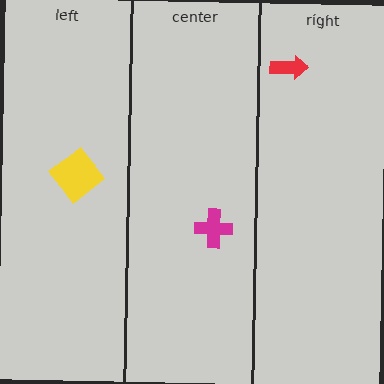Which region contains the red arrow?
The right region.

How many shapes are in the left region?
1.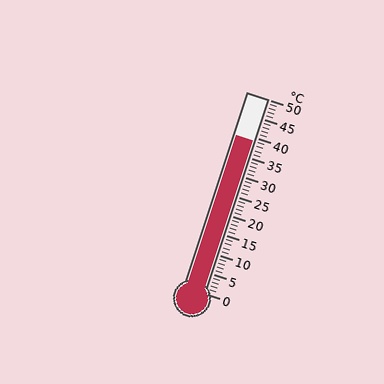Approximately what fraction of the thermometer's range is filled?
The thermometer is filled to approximately 80% of its range.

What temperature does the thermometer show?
The thermometer shows approximately 39°C.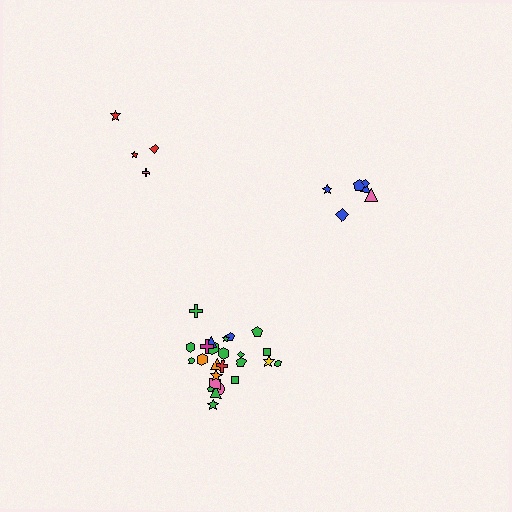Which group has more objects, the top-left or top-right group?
The top-right group.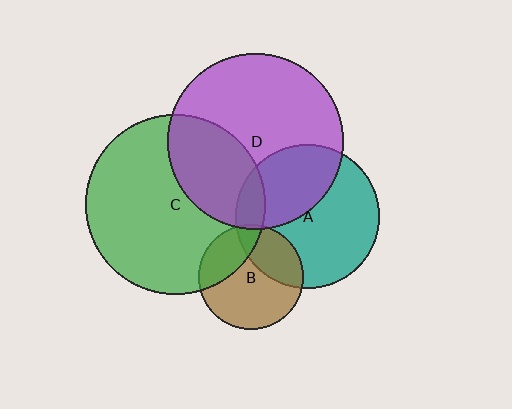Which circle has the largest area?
Circle C (green).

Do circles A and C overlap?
Yes.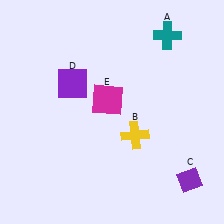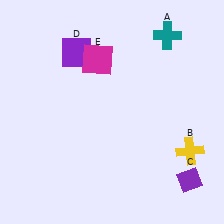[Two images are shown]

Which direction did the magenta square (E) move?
The magenta square (E) moved up.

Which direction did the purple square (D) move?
The purple square (D) moved up.